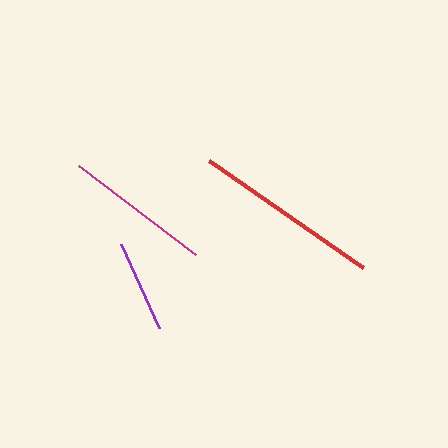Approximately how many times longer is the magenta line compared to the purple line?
The magenta line is approximately 1.6 times the length of the purple line.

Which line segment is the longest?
The red line is the longest at approximately 188 pixels.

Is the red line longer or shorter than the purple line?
The red line is longer than the purple line.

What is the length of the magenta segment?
The magenta segment is approximately 147 pixels long.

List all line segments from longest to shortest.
From longest to shortest: red, magenta, purple.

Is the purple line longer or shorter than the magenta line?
The magenta line is longer than the purple line.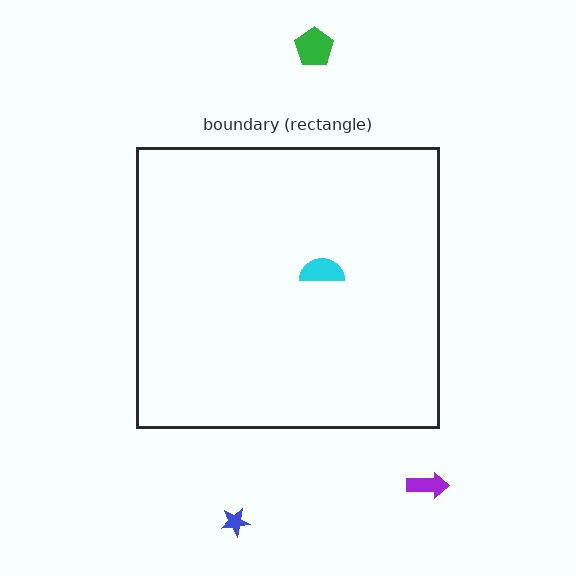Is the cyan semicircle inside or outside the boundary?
Inside.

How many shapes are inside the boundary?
1 inside, 3 outside.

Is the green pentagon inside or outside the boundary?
Outside.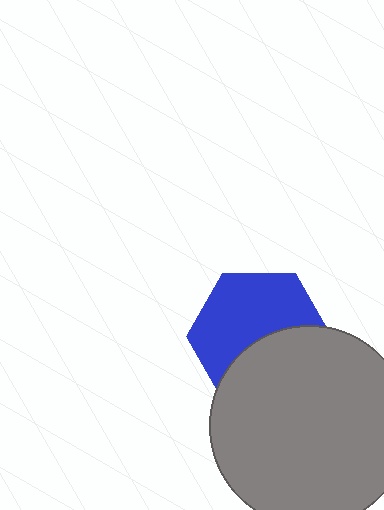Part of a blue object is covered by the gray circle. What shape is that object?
It is a hexagon.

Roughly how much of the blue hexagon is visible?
About half of it is visible (roughly 58%).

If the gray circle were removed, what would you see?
You would see the complete blue hexagon.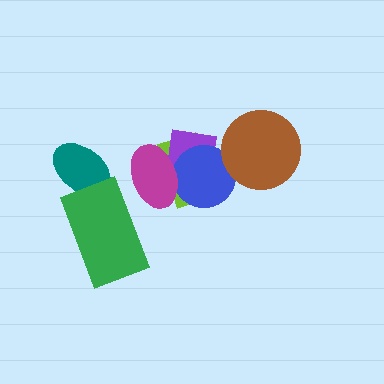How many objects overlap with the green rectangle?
1 object overlaps with the green rectangle.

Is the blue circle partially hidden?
Yes, it is partially covered by another shape.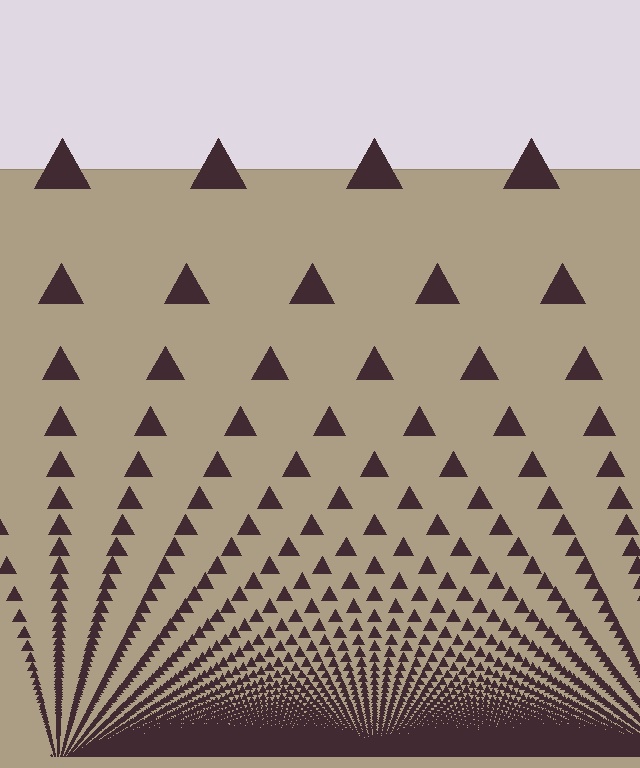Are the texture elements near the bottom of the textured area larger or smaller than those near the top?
Smaller. The gradient is inverted — elements near the bottom are smaller and denser.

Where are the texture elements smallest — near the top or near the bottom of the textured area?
Near the bottom.